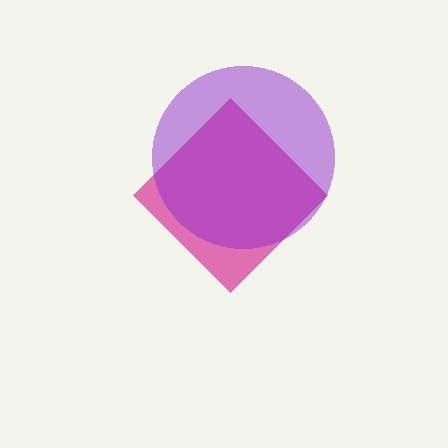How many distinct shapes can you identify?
There are 2 distinct shapes: a magenta diamond, a purple circle.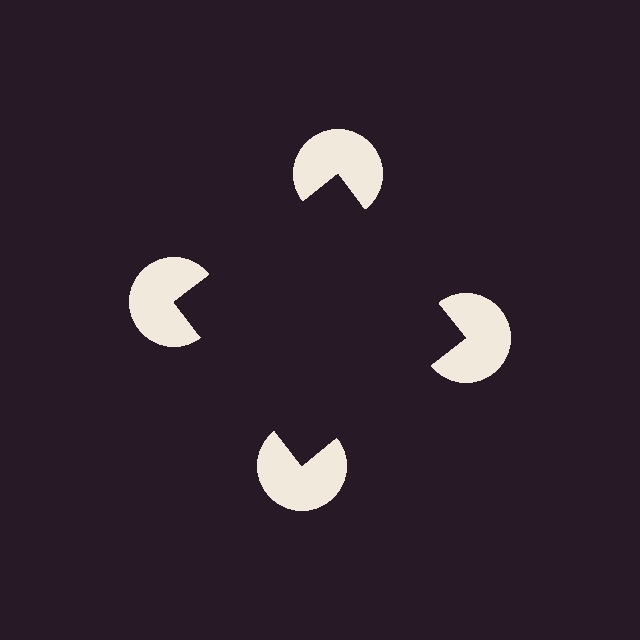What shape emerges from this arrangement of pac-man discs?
An illusory square — its edges are inferred from the aligned wedge cuts in the pac-man discs, not physically drawn.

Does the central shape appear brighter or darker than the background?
It typically appears slightly darker than the background, even though no actual brightness change is drawn.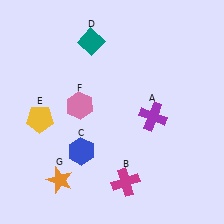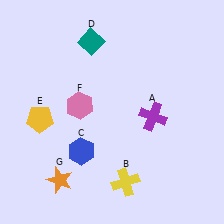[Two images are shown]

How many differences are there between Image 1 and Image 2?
There is 1 difference between the two images.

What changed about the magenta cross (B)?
In Image 1, B is magenta. In Image 2, it changed to yellow.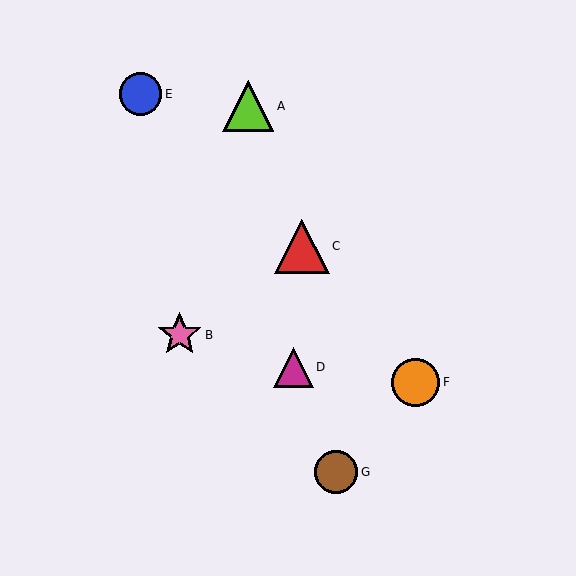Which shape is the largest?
The red triangle (labeled C) is the largest.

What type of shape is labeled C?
Shape C is a red triangle.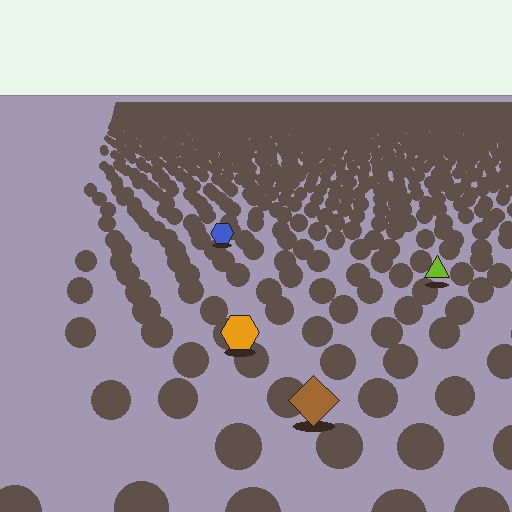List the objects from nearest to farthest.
From nearest to farthest: the brown diamond, the orange hexagon, the lime triangle, the blue hexagon.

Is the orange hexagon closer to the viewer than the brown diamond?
No. The brown diamond is closer — you can tell from the texture gradient: the ground texture is coarser near it.